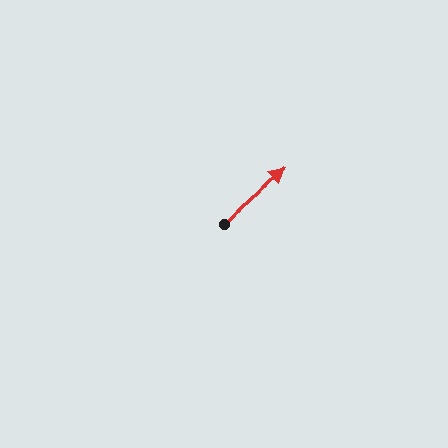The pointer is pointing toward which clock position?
Roughly 2 o'clock.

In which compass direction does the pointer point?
Northeast.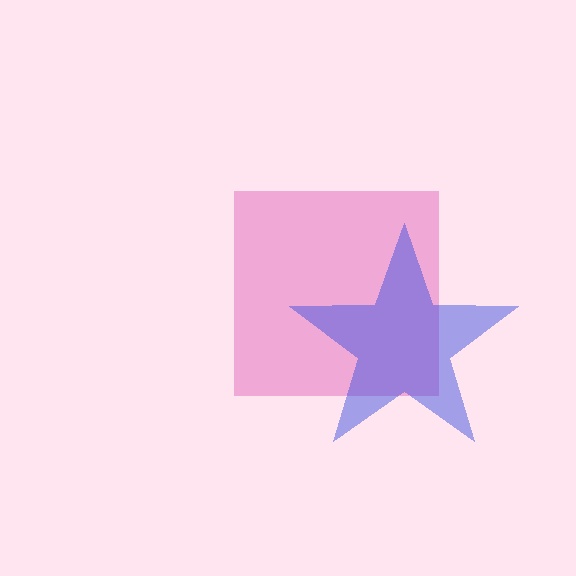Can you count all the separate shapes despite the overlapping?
Yes, there are 2 separate shapes.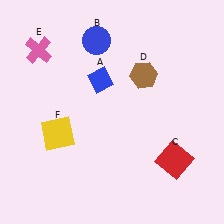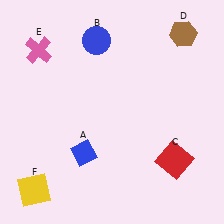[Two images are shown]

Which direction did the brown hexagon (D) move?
The brown hexagon (D) moved up.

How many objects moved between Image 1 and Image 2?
3 objects moved between the two images.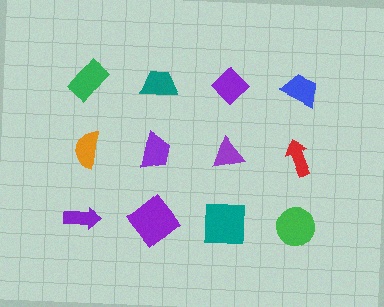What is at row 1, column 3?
A purple diamond.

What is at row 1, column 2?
A teal trapezoid.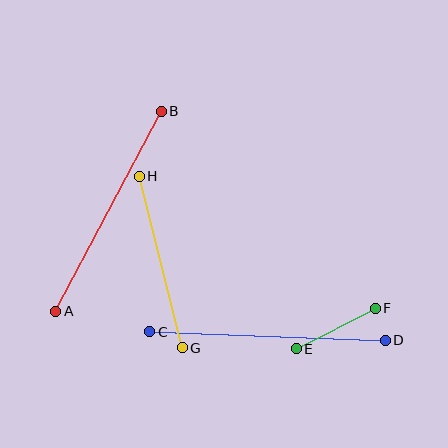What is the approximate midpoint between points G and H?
The midpoint is at approximately (161, 262) pixels.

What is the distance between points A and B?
The distance is approximately 226 pixels.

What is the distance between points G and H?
The distance is approximately 177 pixels.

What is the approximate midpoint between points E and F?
The midpoint is at approximately (336, 329) pixels.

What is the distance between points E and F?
The distance is approximately 89 pixels.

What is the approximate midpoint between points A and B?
The midpoint is at approximately (109, 211) pixels.